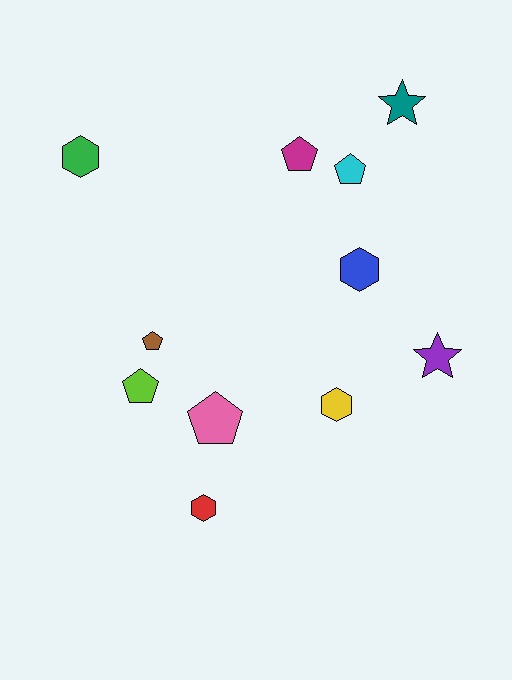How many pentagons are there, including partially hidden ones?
There are 5 pentagons.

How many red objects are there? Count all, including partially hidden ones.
There is 1 red object.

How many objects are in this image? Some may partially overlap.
There are 11 objects.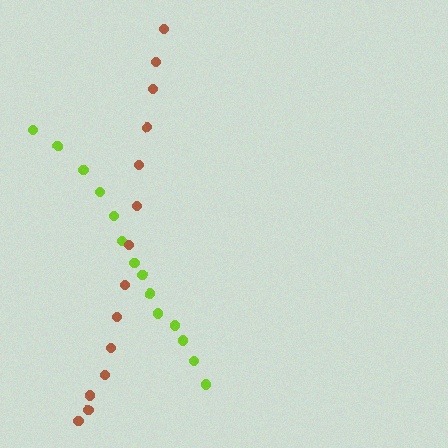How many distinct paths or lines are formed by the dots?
There are 2 distinct paths.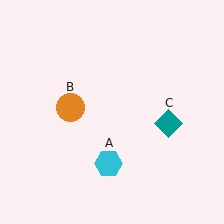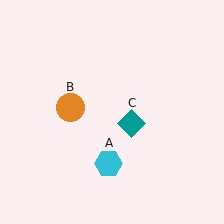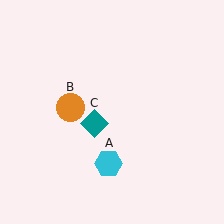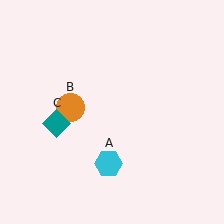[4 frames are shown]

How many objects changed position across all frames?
1 object changed position: teal diamond (object C).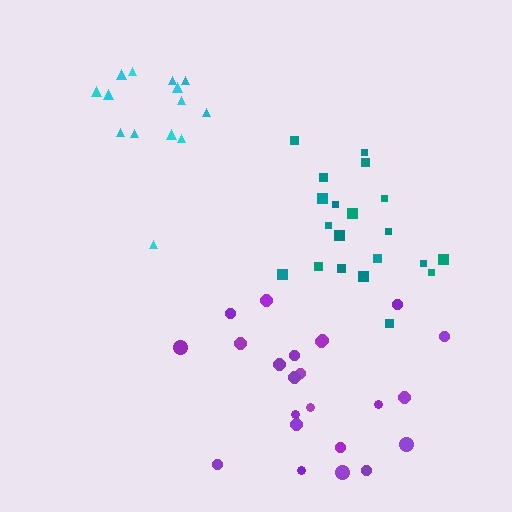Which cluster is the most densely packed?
Cyan.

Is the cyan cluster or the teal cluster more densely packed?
Cyan.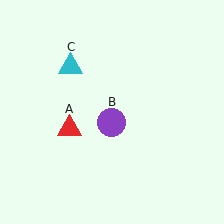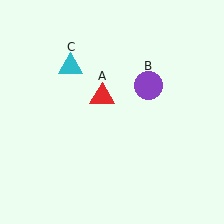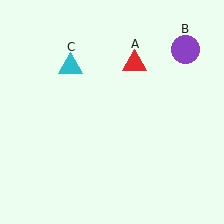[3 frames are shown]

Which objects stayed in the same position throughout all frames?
Cyan triangle (object C) remained stationary.